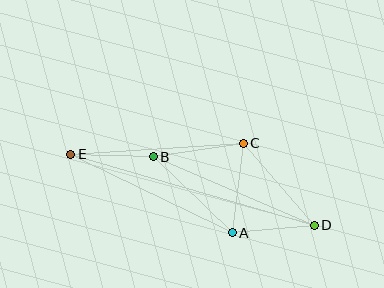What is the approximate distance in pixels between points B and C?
The distance between B and C is approximately 91 pixels.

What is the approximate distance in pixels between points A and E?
The distance between A and E is approximately 179 pixels.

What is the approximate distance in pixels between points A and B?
The distance between A and B is approximately 110 pixels.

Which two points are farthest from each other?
Points D and E are farthest from each other.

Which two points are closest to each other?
Points A and D are closest to each other.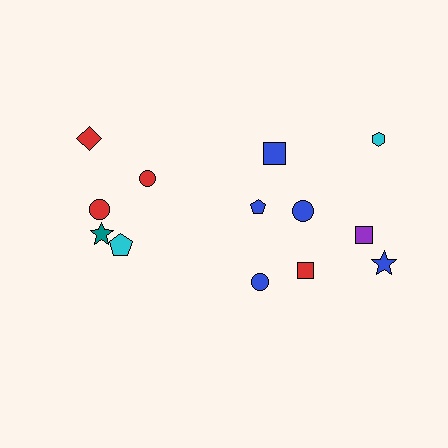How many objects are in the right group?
There are 8 objects.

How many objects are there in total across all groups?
There are 13 objects.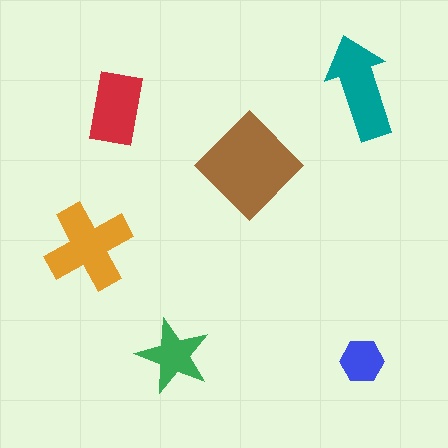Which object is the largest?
The brown diamond.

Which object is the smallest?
The blue hexagon.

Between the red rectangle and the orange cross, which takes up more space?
The orange cross.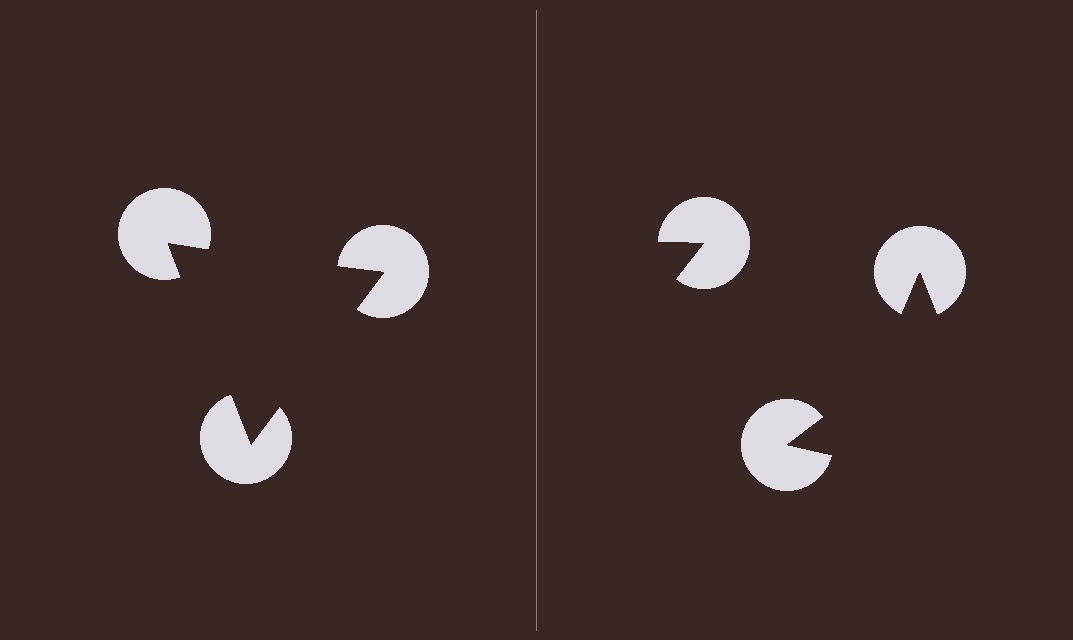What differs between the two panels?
The pac-man discs are positioned identically on both sides; only the wedge orientations differ. On the left they align to a triangle; on the right they are misaligned.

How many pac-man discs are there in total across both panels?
6 — 3 on each side.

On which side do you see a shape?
An illusory triangle appears on the left side. On the right side the wedge cuts are rotated, so no coherent shape forms.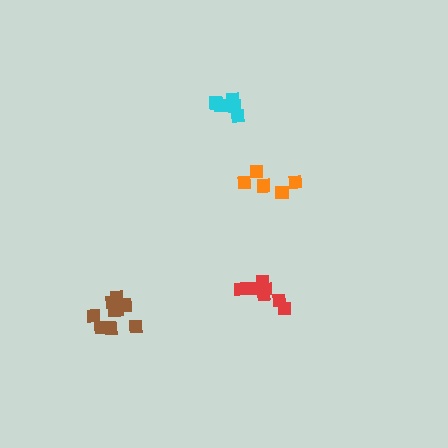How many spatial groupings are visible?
There are 4 spatial groupings.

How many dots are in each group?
Group 1: 6 dots, Group 2: 7 dots, Group 3: 10 dots, Group 4: 6 dots (29 total).